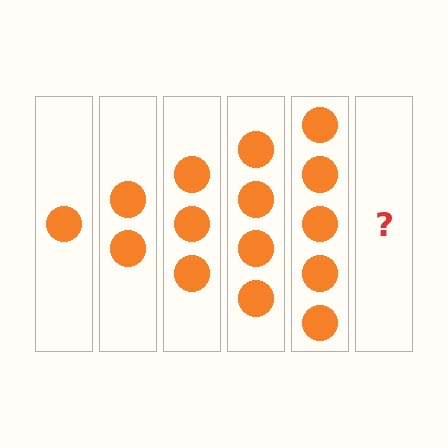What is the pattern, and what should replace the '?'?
The pattern is that each step adds one more circle. The '?' should be 6 circles.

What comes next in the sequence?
The next element should be 6 circles.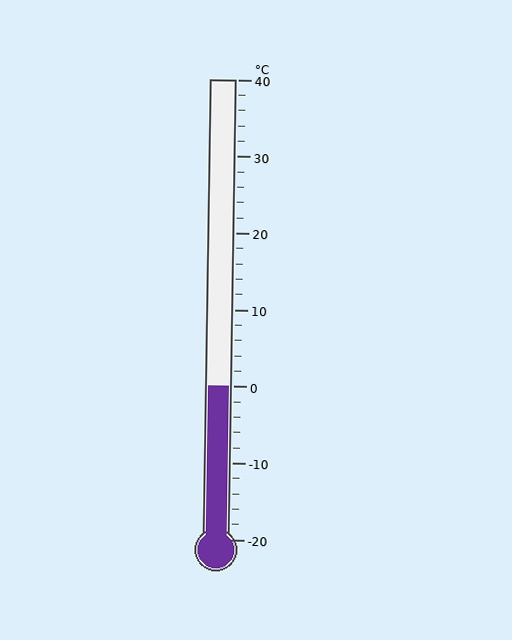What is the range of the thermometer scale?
The thermometer scale ranges from -20°C to 40°C.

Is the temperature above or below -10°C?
The temperature is above -10°C.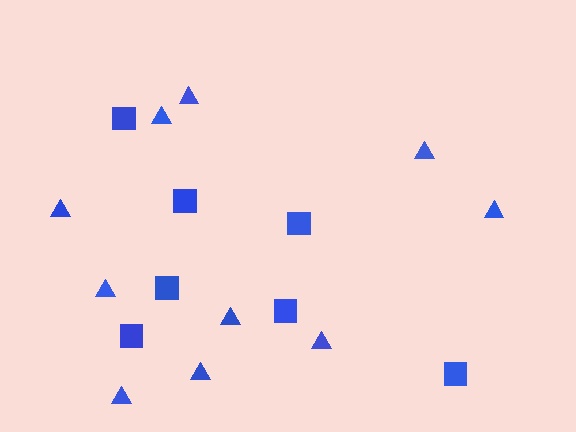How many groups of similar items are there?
There are 2 groups: one group of triangles (10) and one group of squares (7).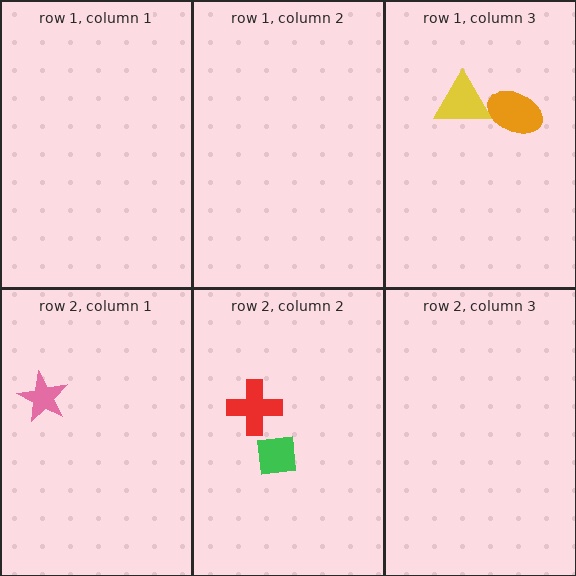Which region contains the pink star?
The row 2, column 1 region.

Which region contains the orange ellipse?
The row 1, column 3 region.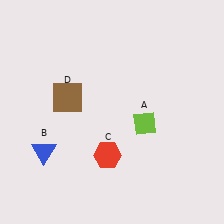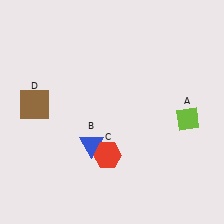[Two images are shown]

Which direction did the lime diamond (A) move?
The lime diamond (A) moved right.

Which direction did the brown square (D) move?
The brown square (D) moved left.